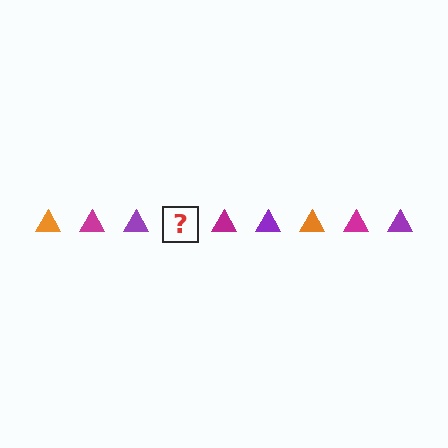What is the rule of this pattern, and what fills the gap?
The rule is that the pattern cycles through orange, magenta, purple triangles. The gap should be filled with an orange triangle.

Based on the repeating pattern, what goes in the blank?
The blank should be an orange triangle.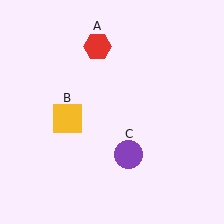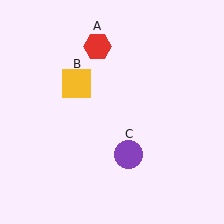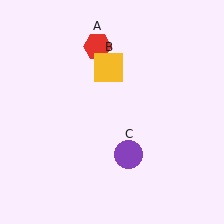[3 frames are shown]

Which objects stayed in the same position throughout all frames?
Red hexagon (object A) and purple circle (object C) remained stationary.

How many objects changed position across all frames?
1 object changed position: yellow square (object B).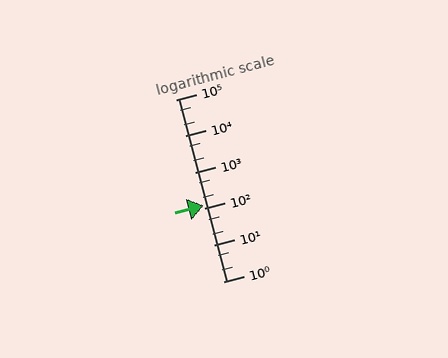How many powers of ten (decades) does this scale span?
The scale spans 5 decades, from 1 to 100000.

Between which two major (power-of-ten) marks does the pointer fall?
The pointer is between 100 and 1000.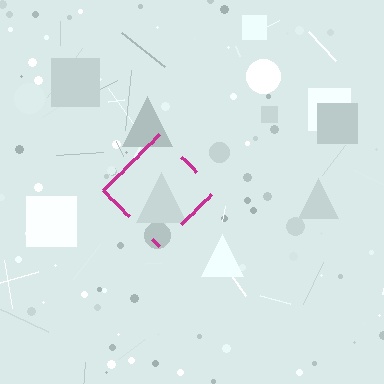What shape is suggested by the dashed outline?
The dashed outline suggests a diamond.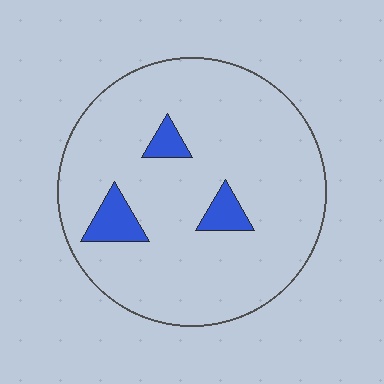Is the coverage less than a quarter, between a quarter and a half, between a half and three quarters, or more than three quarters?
Less than a quarter.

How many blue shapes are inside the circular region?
3.